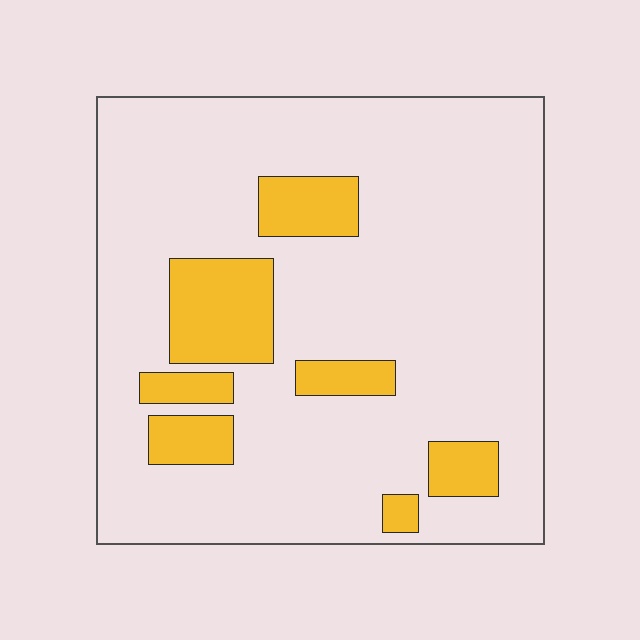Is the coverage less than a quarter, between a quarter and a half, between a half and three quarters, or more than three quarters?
Less than a quarter.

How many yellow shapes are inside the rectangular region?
7.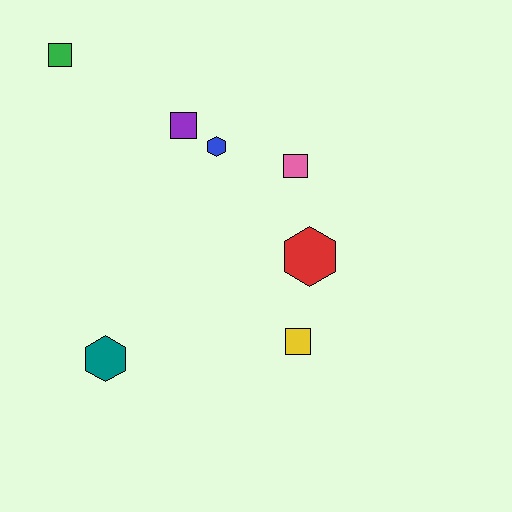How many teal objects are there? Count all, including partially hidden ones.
There is 1 teal object.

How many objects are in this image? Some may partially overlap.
There are 7 objects.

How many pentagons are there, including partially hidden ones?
There are no pentagons.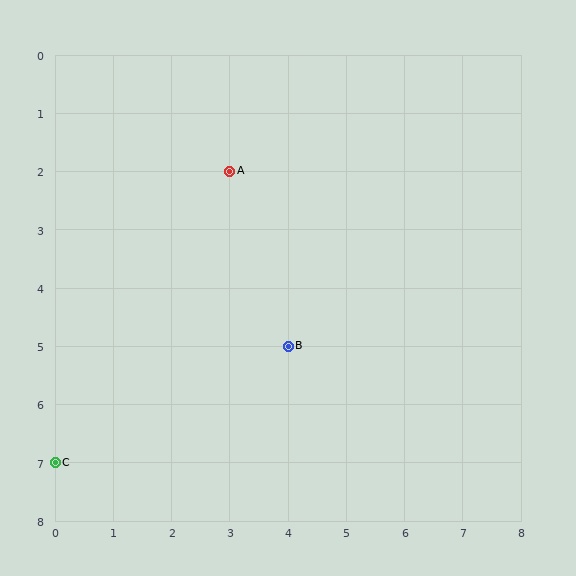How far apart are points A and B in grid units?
Points A and B are 1 column and 3 rows apart (about 3.2 grid units diagonally).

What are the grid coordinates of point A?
Point A is at grid coordinates (3, 2).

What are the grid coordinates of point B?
Point B is at grid coordinates (4, 5).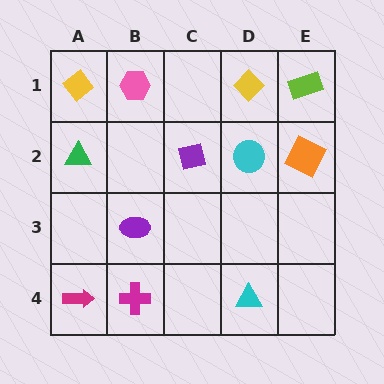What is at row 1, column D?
A yellow diamond.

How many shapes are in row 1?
4 shapes.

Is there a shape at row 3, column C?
No, that cell is empty.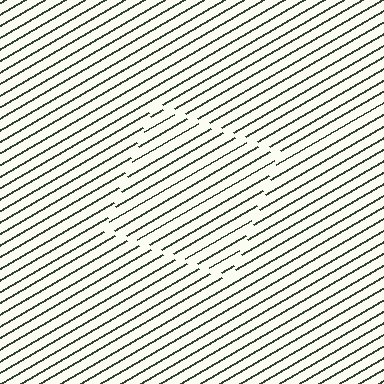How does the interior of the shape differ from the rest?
The interior of the shape contains the same grating, shifted by half a period — the contour is defined by the phase discontinuity where line-ends from the inner and outer gratings abut.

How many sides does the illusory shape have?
4 sides — the line-ends trace a square.